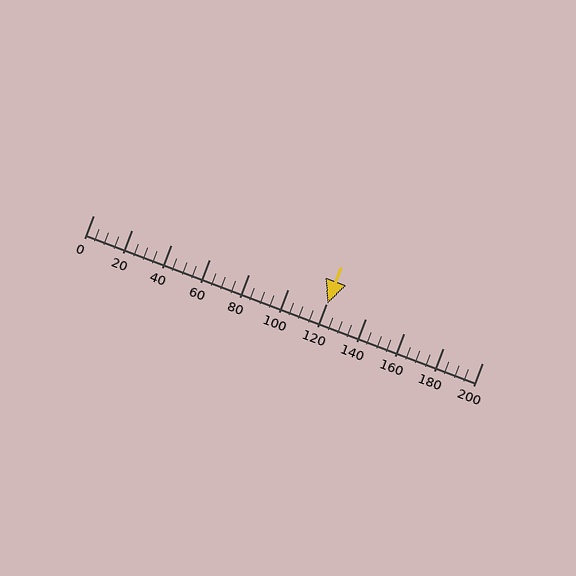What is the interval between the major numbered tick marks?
The major tick marks are spaced 20 units apart.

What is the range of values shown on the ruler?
The ruler shows values from 0 to 200.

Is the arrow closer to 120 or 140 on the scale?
The arrow is closer to 120.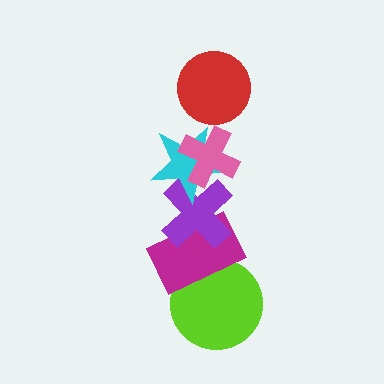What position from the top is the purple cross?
The purple cross is 4th from the top.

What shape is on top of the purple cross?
The cyan star is on top of the purple cross.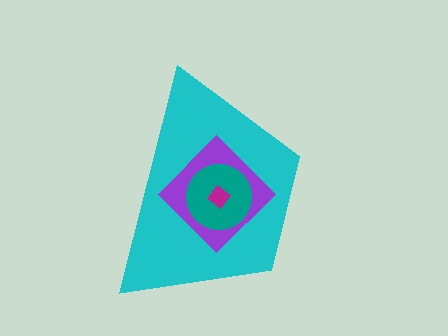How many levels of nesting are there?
4.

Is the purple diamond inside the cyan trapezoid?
Yes.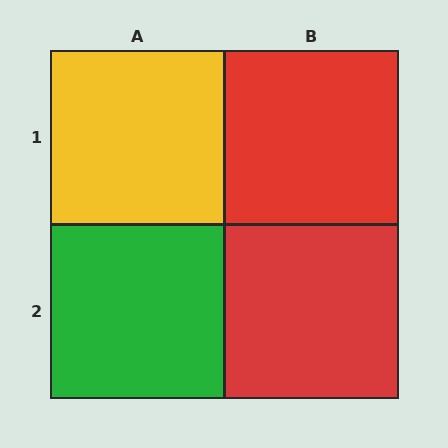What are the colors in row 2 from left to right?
Green, red.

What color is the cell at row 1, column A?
Yellow.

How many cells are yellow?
1 cell is yellow.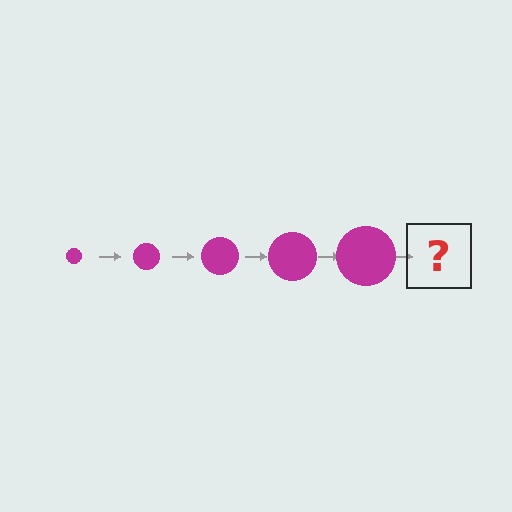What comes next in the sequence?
The next element should be a magenta circle, larger than the previous one.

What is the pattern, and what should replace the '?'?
The pattern is that the circle gets progressively larger each step. The '?' should be a magenta circle, larger than the previous one.